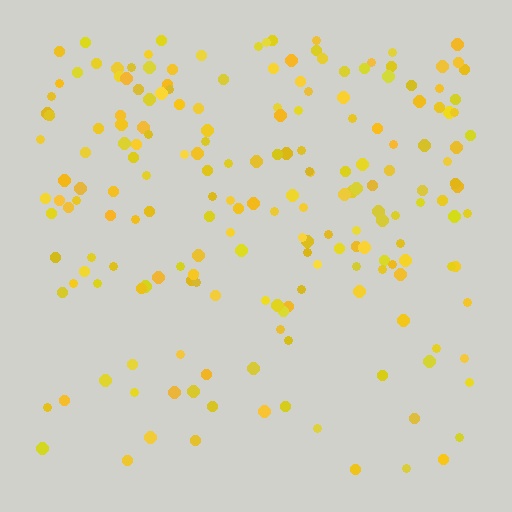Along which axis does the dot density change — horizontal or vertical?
Vertical.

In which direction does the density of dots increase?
From bottom to top, with the top side densest.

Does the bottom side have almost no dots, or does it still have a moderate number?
Still a moderate number, just noticeably fewer than the top.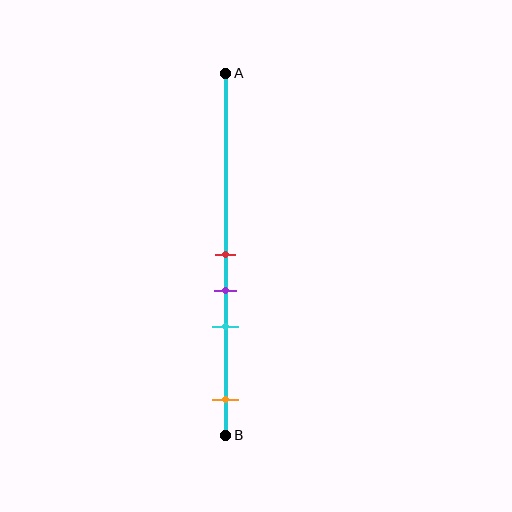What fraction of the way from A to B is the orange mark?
The orange mark is approximately 90% (0.9) of the way from A to B.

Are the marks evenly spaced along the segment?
No, the marks are not evenly spaced.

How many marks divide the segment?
There are 4 marks dividing the segment.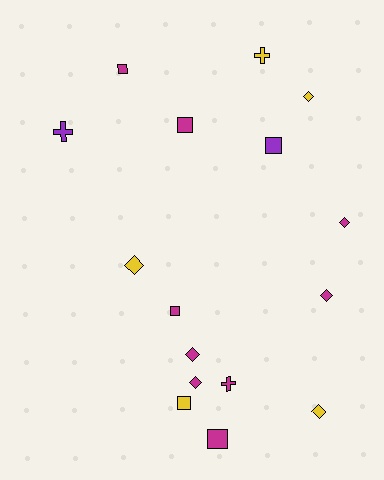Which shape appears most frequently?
Diamond, with 7 objects.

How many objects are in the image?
There are 16 objects.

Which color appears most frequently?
Magenta, with 9 objects.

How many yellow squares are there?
There is 1 yellow square.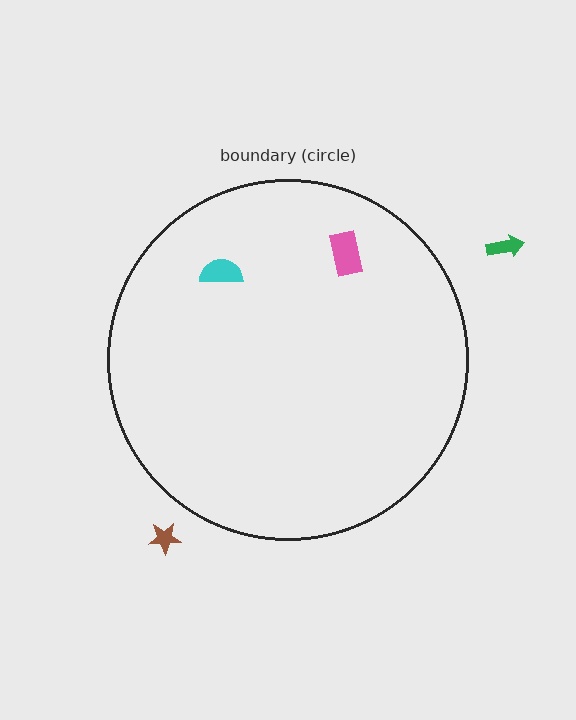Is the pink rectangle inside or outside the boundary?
Inside.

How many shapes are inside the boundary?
2 inside, 2 outside.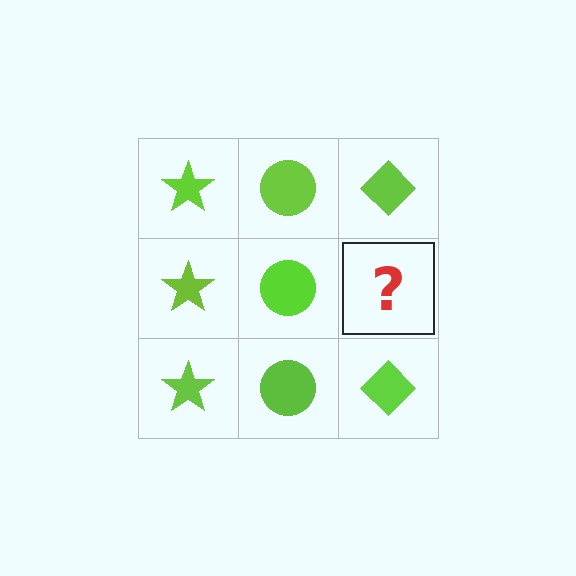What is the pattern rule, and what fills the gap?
The rule is that each column has a consistent shape. The gap should be filled with a lime diamond.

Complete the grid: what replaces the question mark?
The question mark should be replaced with a lime diamond.